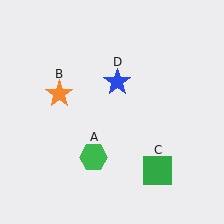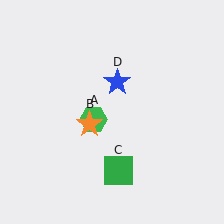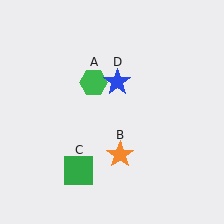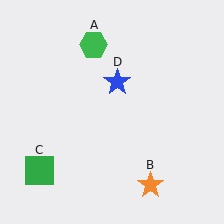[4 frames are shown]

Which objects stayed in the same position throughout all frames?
Blue star (object D) remained stationary.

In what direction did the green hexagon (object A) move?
The green hexagon (object A) moved up.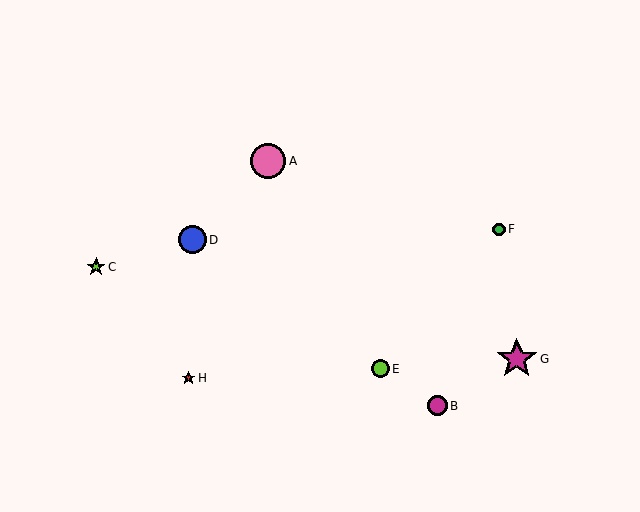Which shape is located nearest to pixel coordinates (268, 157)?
The pink circle (labeled A) at (268, 161) is nearest to that location.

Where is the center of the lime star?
The center of the lime star is at (96, 267).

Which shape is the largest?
The magenta star (labeled G) is the largest.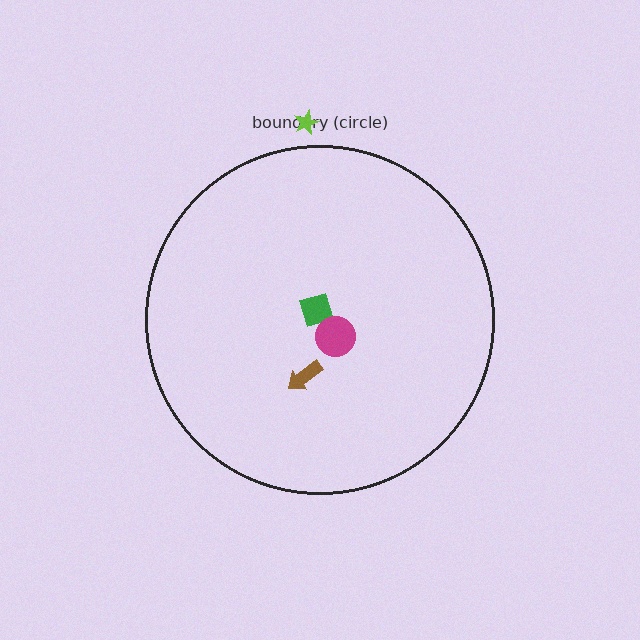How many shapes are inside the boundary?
3 inside, 1 outside.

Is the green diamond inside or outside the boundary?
Inside.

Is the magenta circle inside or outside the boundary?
Inside.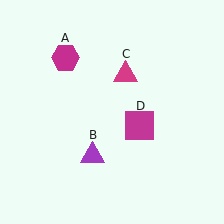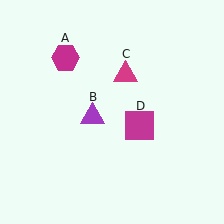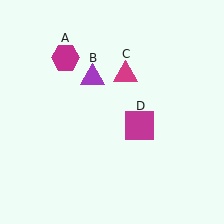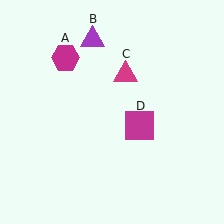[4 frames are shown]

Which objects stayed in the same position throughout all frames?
Magenta hexagon (object A) and magenta triangle (object C) and magenta square (object D) remained stationary.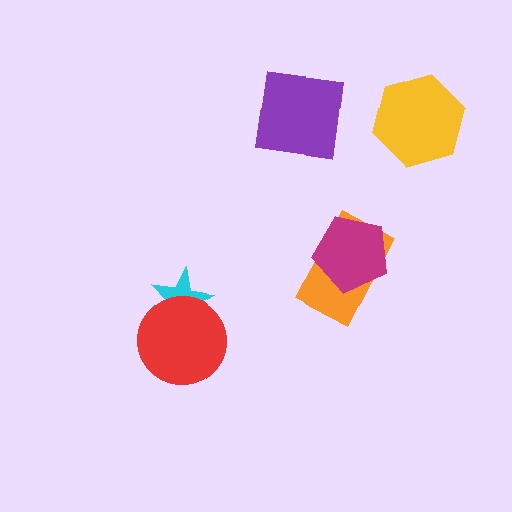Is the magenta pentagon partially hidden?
No, no other shape covers it.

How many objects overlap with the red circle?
1 object overlaps with the red circle.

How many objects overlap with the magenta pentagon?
1 object overlaps with the magenta pentagon.